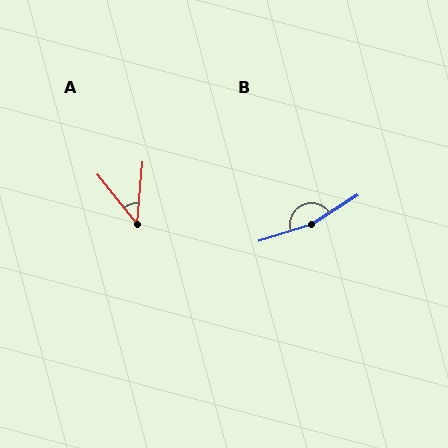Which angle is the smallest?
A, at approximately 44 degrees.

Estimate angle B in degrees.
Approximately 166 degrees.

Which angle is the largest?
B, at approximately 166 degrees.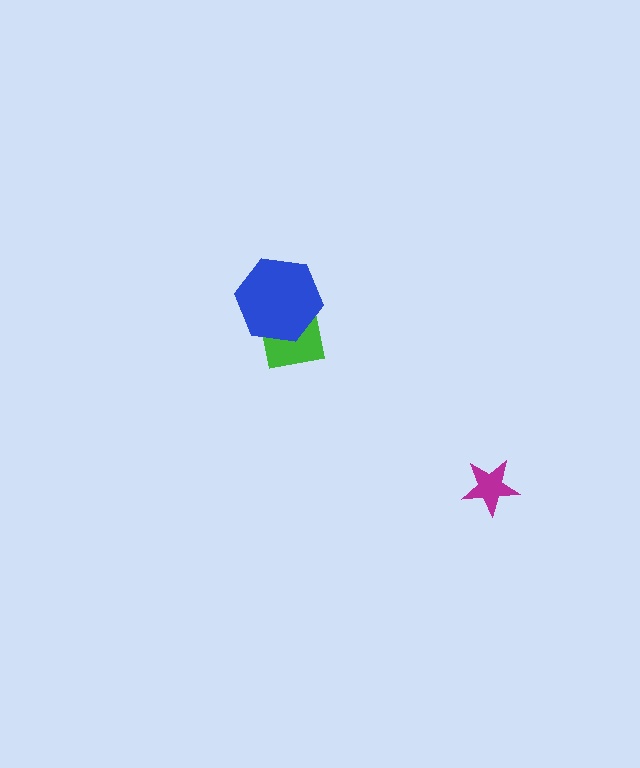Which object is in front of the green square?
The blue hexagon is in front of the green square.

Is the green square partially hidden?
Yes, it is partially covered by another shape.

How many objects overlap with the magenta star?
0 objects overlap with the magenta star.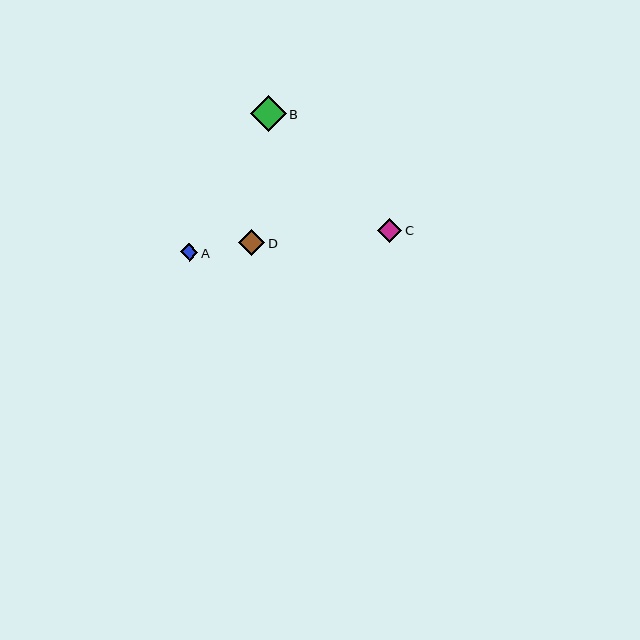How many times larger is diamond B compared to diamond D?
Diamond B is approximately 1.4 times the size of diamond D.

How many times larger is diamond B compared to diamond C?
Diamond B is approximately 1.4 times the size of diamond C.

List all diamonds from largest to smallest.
From largest to smallest: B, D, C, A.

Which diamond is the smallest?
Diamond A is the smallest with a size of approximately 18 pixels.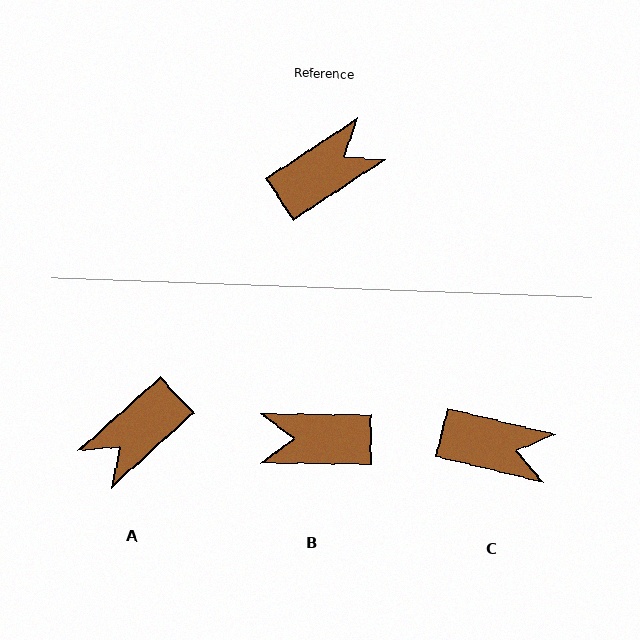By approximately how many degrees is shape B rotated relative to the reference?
Approximately 146 degrees counter-clockwise.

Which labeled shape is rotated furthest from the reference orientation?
A, about 171 degrees away.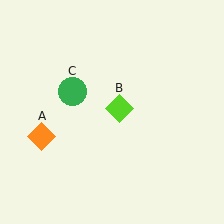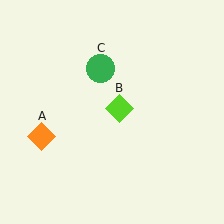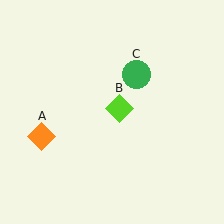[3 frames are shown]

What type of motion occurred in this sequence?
The green circle (object C) rotated clockwise around the center of the scene.